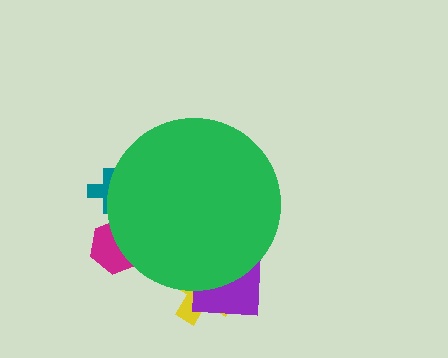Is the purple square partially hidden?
Yes, the purple square is partially hidden behind the green circle.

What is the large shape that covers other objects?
A green circle.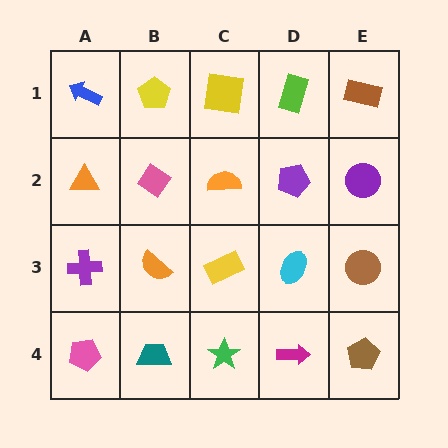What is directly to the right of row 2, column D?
A purple circle.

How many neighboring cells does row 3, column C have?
4.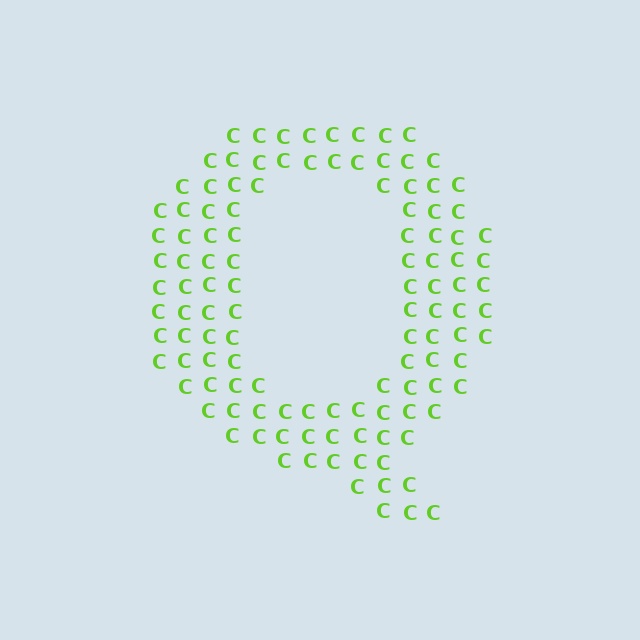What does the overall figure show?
The overall figure shows the letter Q.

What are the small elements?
The small elements are letter C's.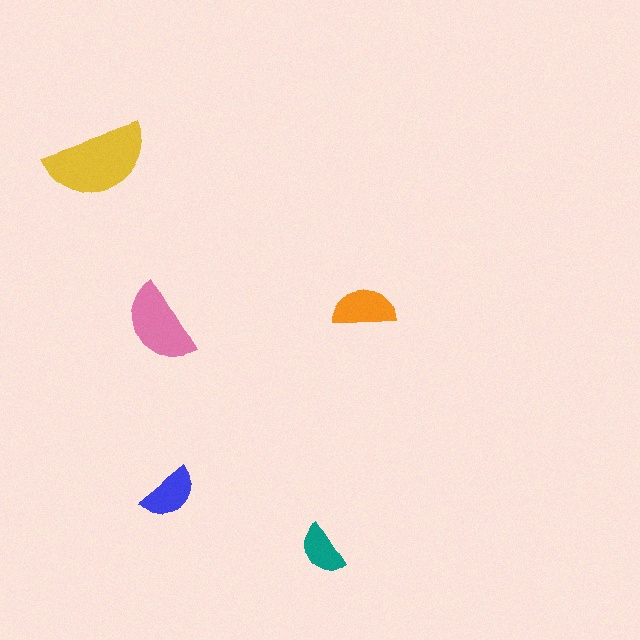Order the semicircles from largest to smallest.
the yellow one, the pink one, the orange one, the blue one, the teal one.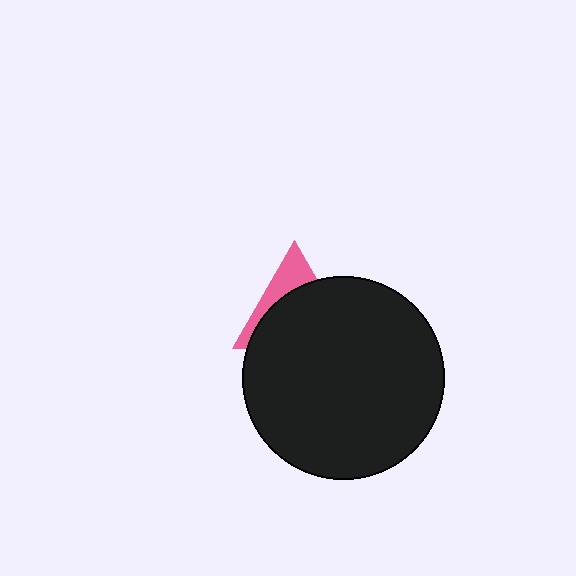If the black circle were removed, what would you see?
You would see the complete pink triangle.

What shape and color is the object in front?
The object in front is a black circle.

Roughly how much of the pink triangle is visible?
A small part of it is visible (roughly 31%).